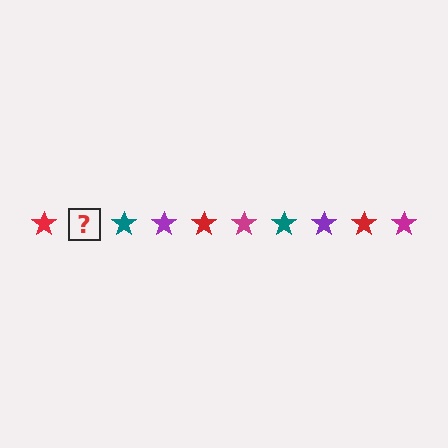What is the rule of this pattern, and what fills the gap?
The rule is that the pattern cycles through red, magenta, teal, purple stars. The gap should be filled with a magenta star.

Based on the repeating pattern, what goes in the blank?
The blank should be a magenta star.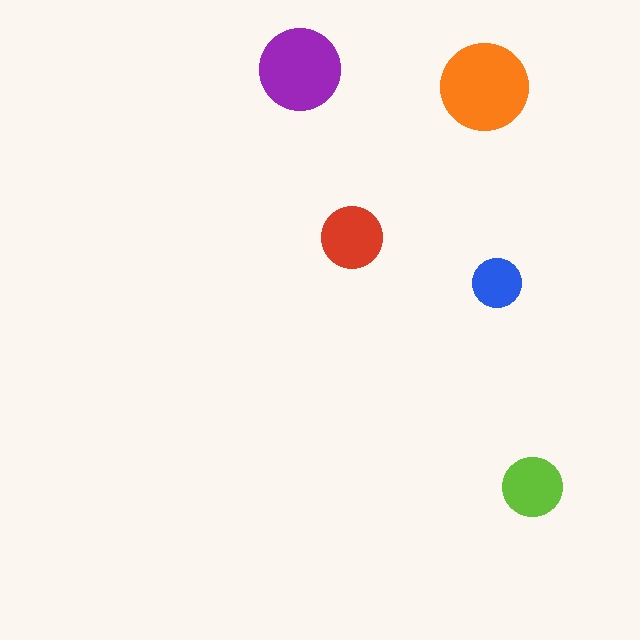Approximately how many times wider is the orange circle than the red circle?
About 1.5 times wider.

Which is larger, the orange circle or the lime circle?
The orange one.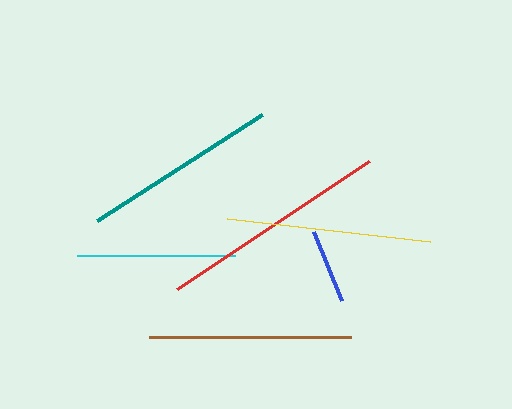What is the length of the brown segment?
The brown segment is approximately 202 pixels long.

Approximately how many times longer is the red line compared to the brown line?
The red line is approximately 1.1 times the length of the brown line.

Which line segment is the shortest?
The blue line is the shortest at approximately 74 pixels.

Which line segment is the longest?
The red line is the longest at approximately 231 pixels.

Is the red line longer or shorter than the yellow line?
The red line is longer than the yellow line.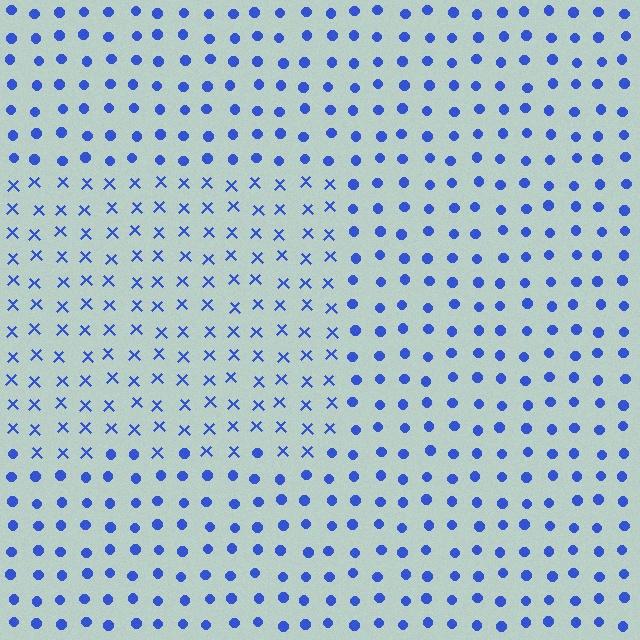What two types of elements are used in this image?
The image uses X marks inside the rectangle region and circles outside it.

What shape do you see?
I see a rectangle.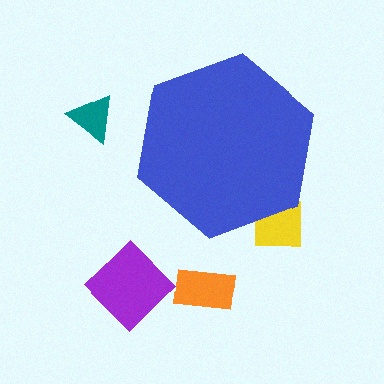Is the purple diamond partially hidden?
No, the purple diamond is fully visible.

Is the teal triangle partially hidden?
No, the teal triangle is fully visible.